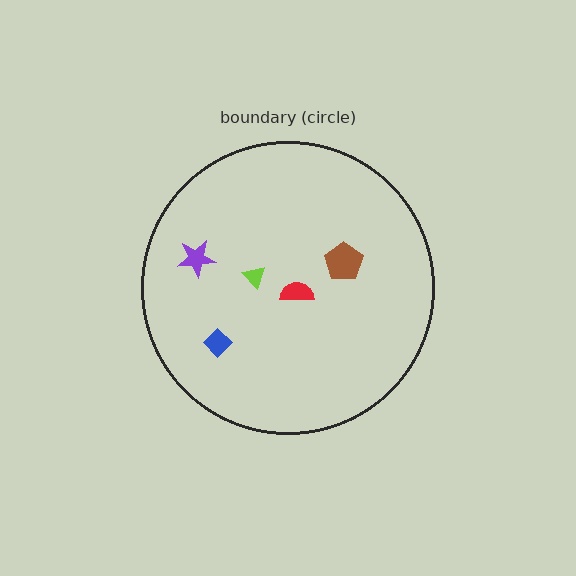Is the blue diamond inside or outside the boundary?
Inside.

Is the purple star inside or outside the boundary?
Inside.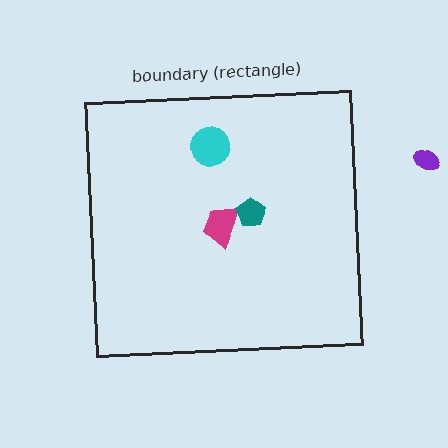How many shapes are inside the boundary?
3 inside, 1 outside.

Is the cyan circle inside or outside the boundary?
Inside.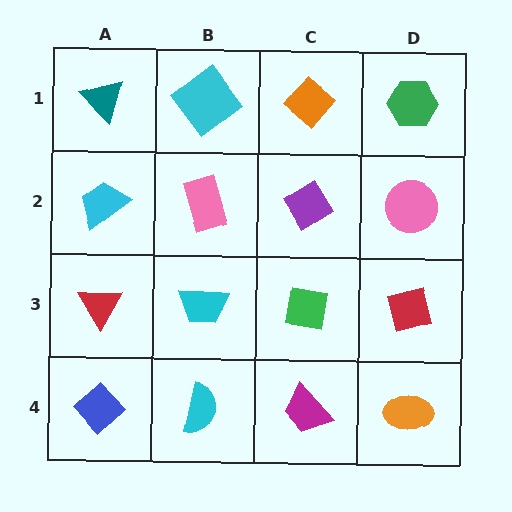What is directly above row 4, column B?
A cyan trapezoid.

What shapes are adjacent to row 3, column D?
A pink circle (row 2, column D), an orange ellipse (row 4, column D), a green square (row 3, column C).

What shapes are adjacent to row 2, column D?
A green hexagon (row 1, column D), a red square (row 3, column D), a purple diamond (row 2, column C).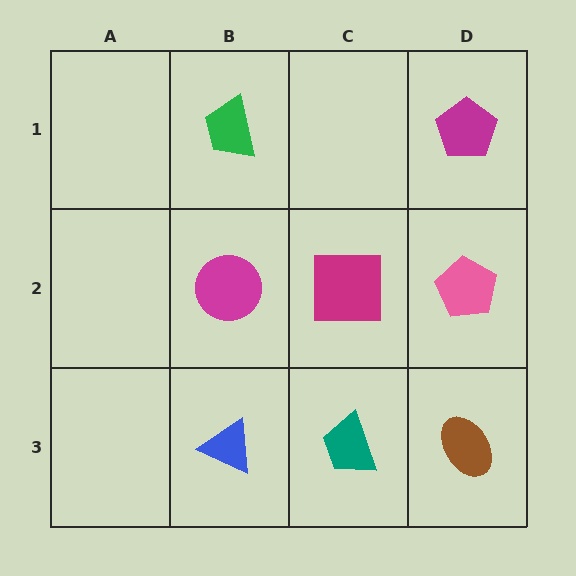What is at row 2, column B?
A magenta circle.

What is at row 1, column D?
A magenta pentagon.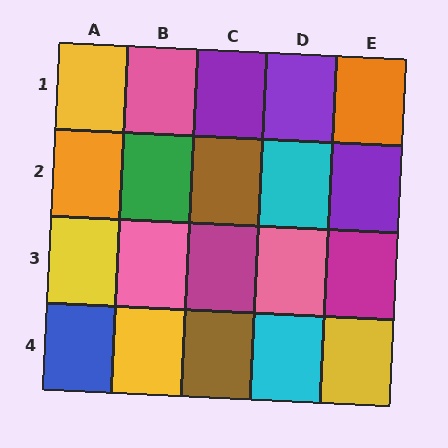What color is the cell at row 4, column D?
Cyan.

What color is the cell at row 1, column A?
Yellow.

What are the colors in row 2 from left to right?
Orange, green, brown, cyan, purple.